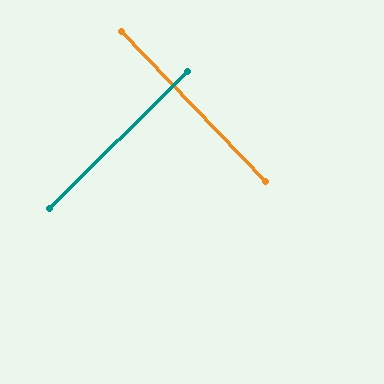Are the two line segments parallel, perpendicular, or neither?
Perpendicular — they meet at approximately 89°.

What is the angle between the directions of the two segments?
Approximately 89 degrees.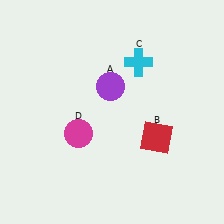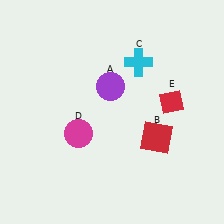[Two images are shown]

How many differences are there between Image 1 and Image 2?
There is 1 difference between the two images.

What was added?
A red diamond (E) was added in Image 2.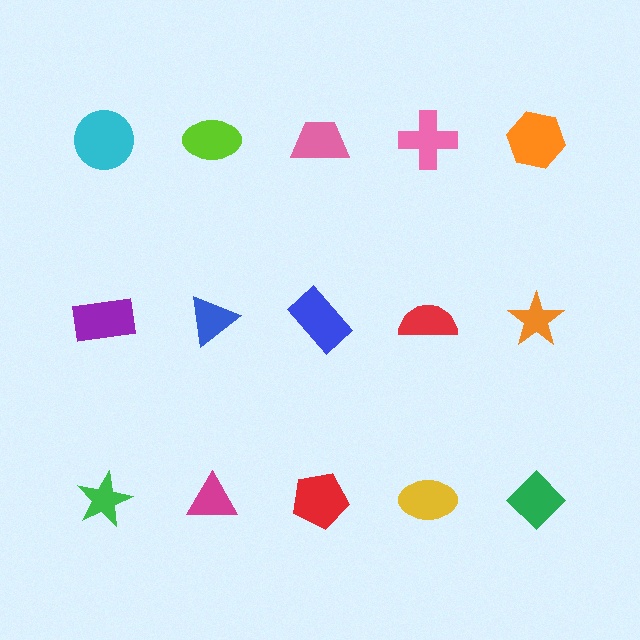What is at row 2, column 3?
A blue rectangle.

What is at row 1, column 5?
An orange hexagon.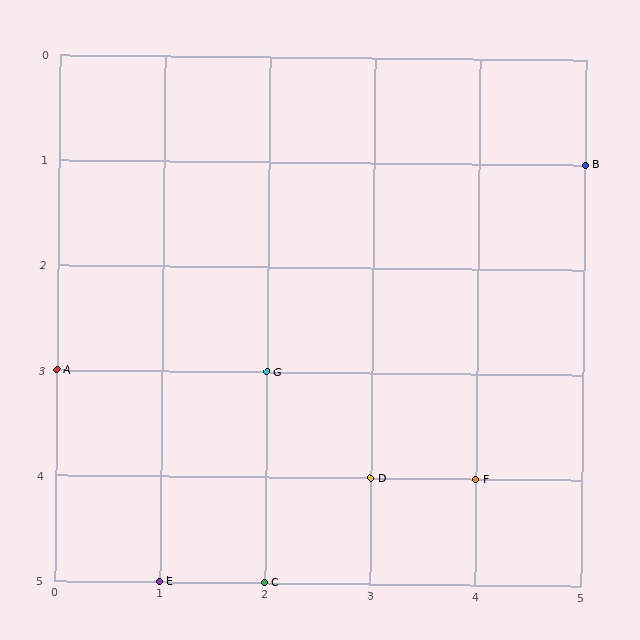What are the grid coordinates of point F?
Point F is at grid coordinates (4, 4).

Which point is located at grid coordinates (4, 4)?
Point F is at (4, 4).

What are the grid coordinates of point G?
Point G is at grid coordinates (2, 3).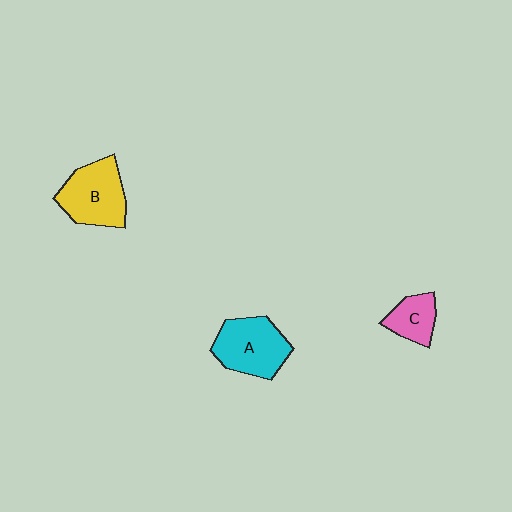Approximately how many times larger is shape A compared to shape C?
Approximately 1.8 times.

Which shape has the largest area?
Shape B (yellow).